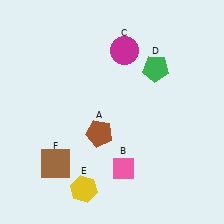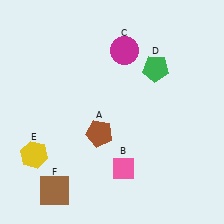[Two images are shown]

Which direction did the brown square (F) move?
The brown square (F) moved down.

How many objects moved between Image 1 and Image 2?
2 objects moved between the two images.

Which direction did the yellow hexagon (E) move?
The yellow hexagon (E) moved left.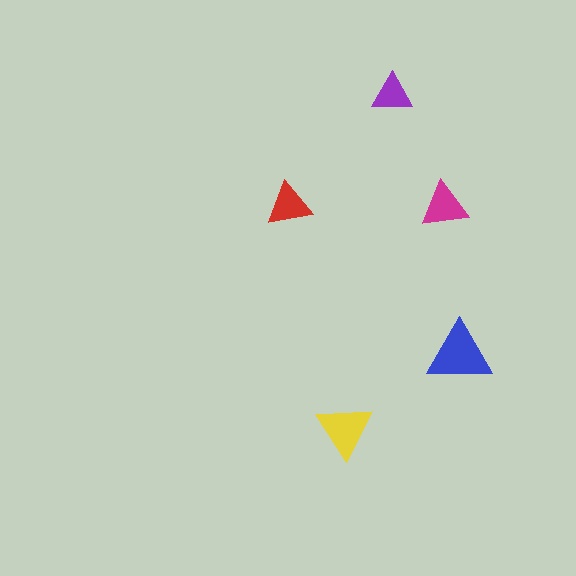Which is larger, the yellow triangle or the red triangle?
The yellow one.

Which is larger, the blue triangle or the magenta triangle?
The blue one.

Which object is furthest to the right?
The blue triangle is rightmost.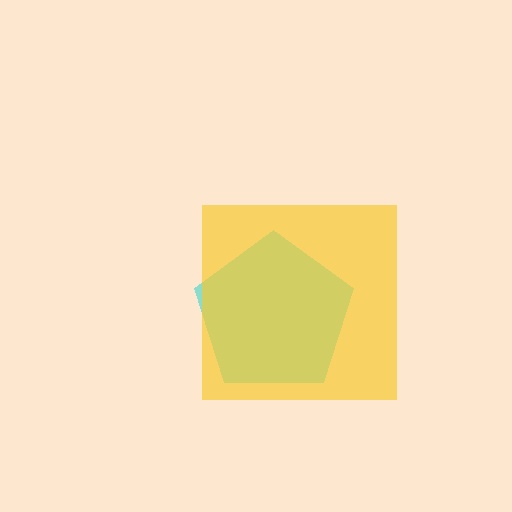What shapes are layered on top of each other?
The layered shapes are: a cyan pentagon, a yellow square.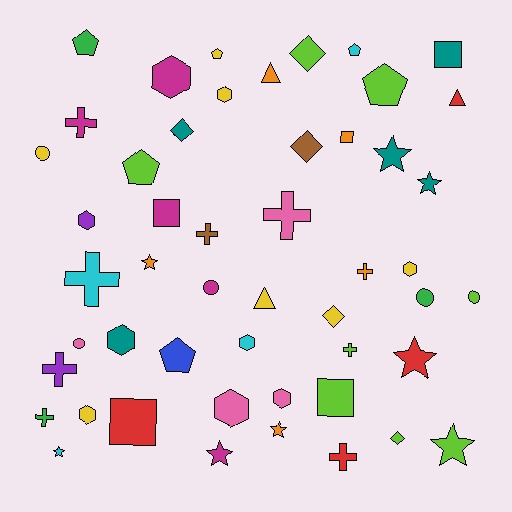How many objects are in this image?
There are 50 objects.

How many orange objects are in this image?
There are 5 orange objects.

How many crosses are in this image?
There are 9 crosses.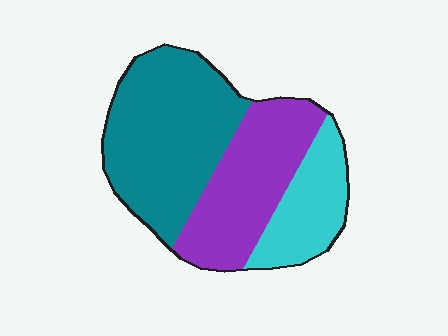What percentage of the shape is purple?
Purple takes up between a quarter and a half of the shape.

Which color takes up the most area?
Teal, at roughly 45%.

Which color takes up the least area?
Cyan, at roughly 20%.